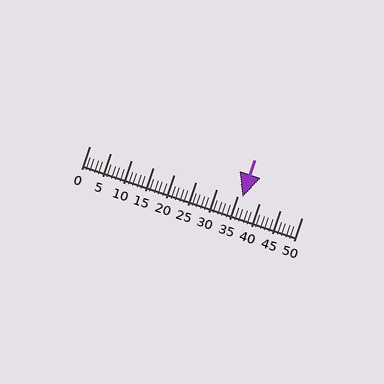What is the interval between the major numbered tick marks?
The major tick marks are spaced 5 units apart.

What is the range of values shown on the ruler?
The ruler shows values from 0 to 50.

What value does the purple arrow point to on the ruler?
The purple arrow points to approximately 36.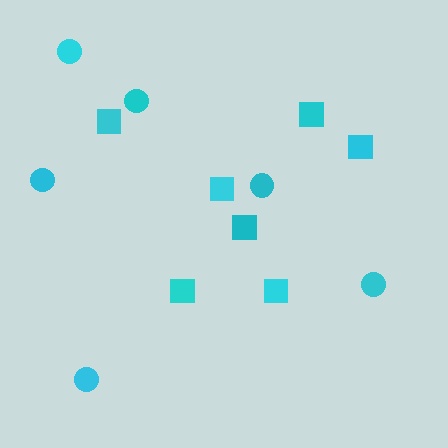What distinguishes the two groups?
There are 2 groups: one group of squares (7) and one group of circles (6).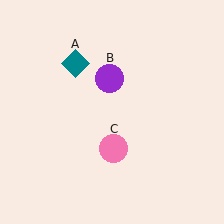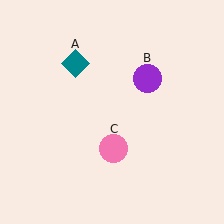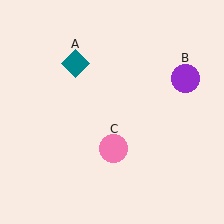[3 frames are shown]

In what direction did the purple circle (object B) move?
The purple circle (object B) moved right.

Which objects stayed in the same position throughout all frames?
Teal diamond (object A) and pink circle (object C) remained stationary.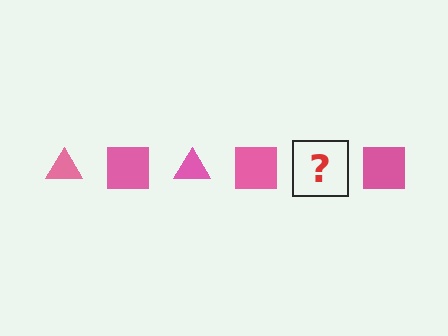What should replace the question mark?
The question mark should be replaced with a pink triangle.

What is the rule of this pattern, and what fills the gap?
The rule is that the pattern cycles through triangle, square shapes in pink. The gap should be filled with a pink triangle.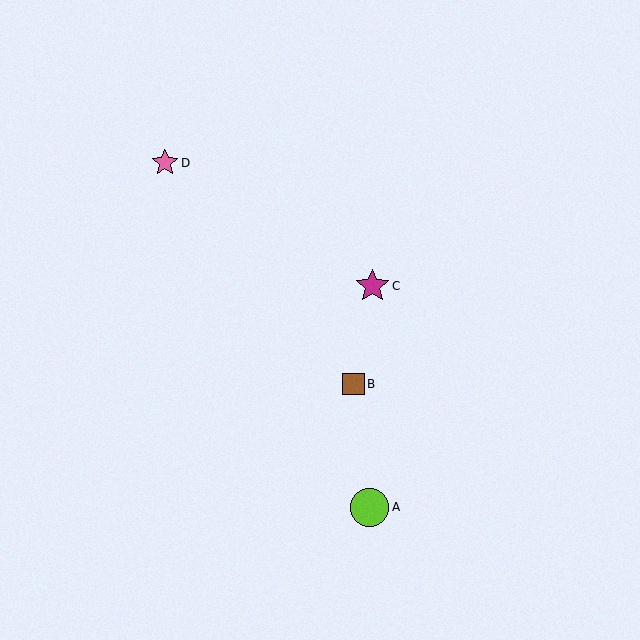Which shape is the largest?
The lime circle (labeled A) is the largest.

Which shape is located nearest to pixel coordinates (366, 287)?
The magenta star (labeled C) at (372, 286) is nearest to that location.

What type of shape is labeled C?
Shape C is a magenta star.